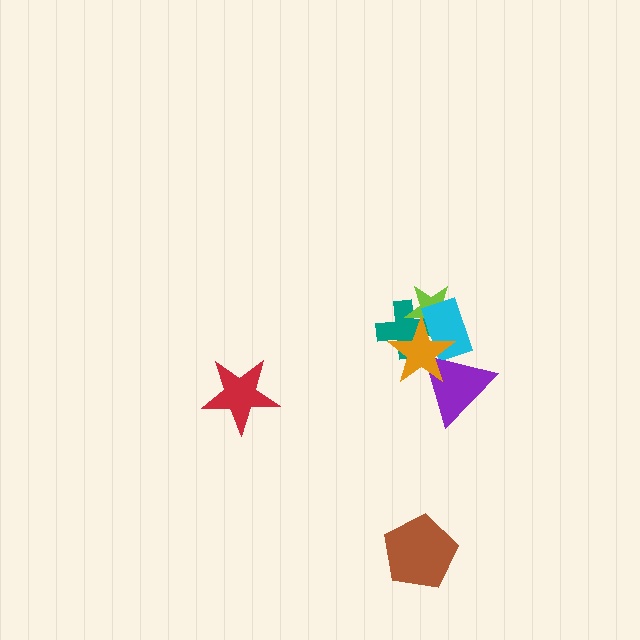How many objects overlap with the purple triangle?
2 objects overlap with the purple triangle.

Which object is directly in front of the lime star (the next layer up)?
The cyan rectangle is directly in front of the lime star.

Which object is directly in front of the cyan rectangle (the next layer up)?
The purple triangle is directly in front of the cyan rectangle.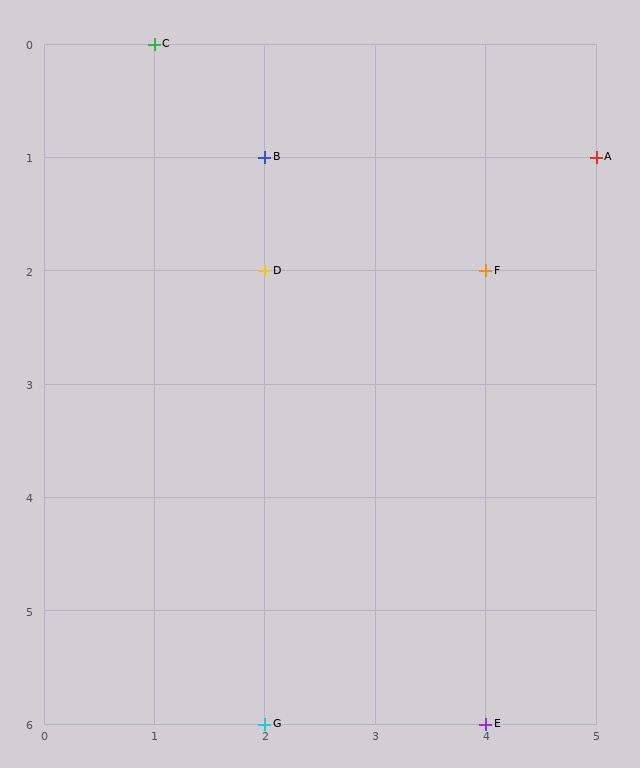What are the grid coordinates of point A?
Point A is at grid coordinates (5, 1).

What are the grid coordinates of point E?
Point E is at grid coordinates (4, 6).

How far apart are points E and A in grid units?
Points E and A are 1 column and 5 rows apart (about 5.1 grid units diagonally).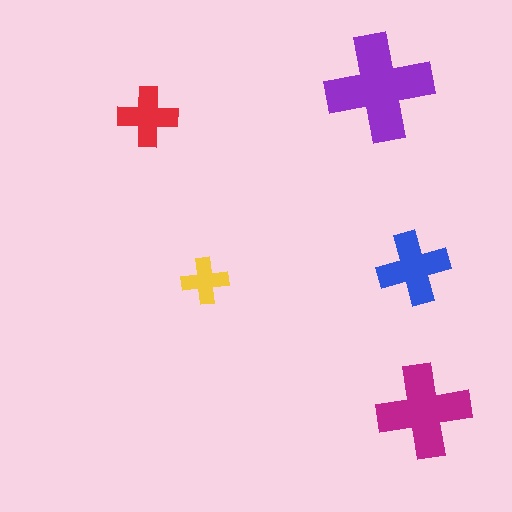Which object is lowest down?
The magenta cross is bottommost.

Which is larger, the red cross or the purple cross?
The purple one.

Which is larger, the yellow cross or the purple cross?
The purple one.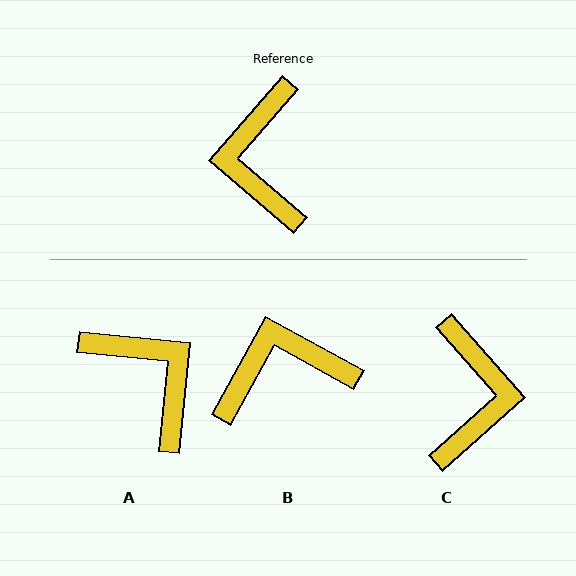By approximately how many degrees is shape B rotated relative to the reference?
Approximately 78 degrees clockwise.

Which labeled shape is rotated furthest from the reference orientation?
C, about 173 degrees away.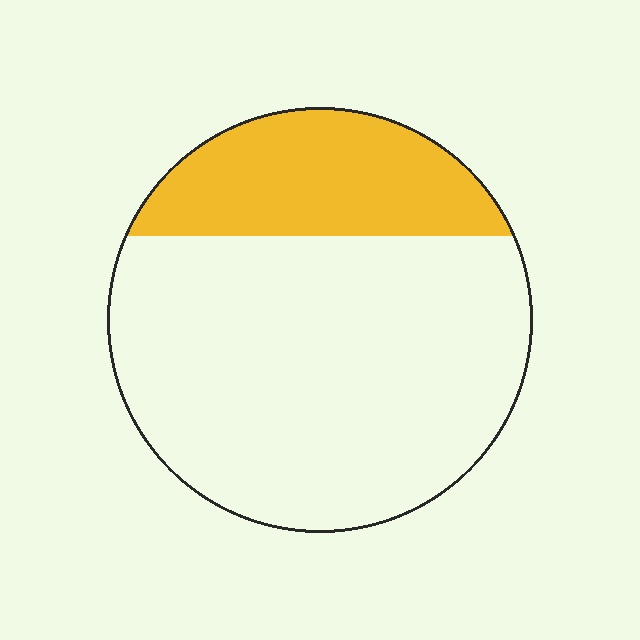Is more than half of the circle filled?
No.